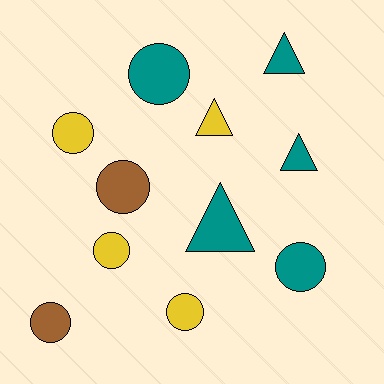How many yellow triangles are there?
There is 1 yellow triangle.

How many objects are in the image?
There are 11 objects.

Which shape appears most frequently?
Circle, with 7 objects.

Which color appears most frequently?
Teal, with 5 objects.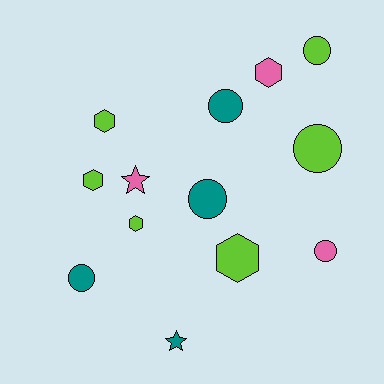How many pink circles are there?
There is 1 pink circle.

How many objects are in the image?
There are 13 objects.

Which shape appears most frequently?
Circle, with 6 objects.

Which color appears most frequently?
Lime, with 6 objects.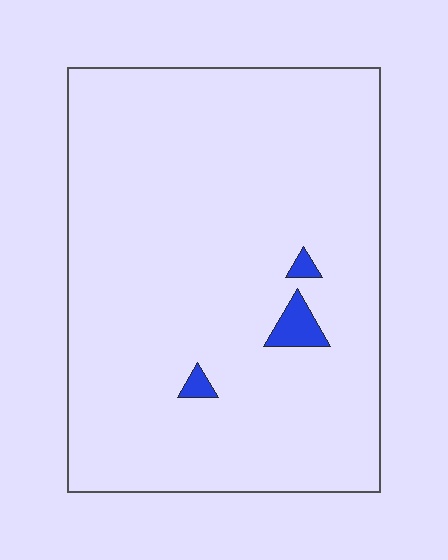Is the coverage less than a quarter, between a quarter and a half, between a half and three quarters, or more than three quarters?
Less than a quarter.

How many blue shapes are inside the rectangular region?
3.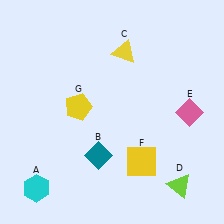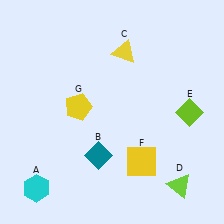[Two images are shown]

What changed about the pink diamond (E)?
In Image 1, E is pink. In Image 2, it changed to lime.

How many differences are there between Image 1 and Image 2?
There is 1 difference between the two images.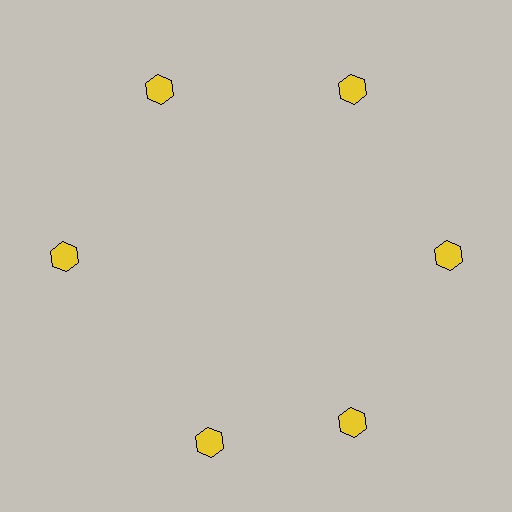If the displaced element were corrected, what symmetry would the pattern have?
It would have 6-fold rotational symmetry — the pattern would map onto itself every 60 degrees.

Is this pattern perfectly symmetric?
No. The 6 yellow hexagons are arranged in a ring, but one element near the 7 o'clock position is rotated out of alignment along the ring, breaking the 6-fold rotational symmetry.